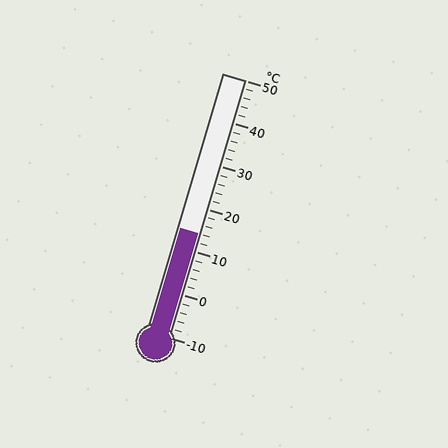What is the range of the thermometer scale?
The thermometer scale ranges from -10°C to 50°C.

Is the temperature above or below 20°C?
The temperature is below 20°C.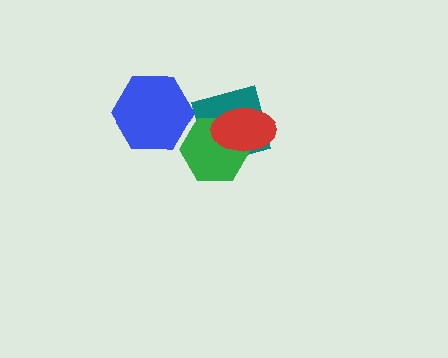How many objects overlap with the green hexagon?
2 objects overlap with the green hexagon.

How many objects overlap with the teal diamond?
2 objects overlap with the teal diamond.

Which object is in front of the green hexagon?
The red ellipse is in front of the green hexagon.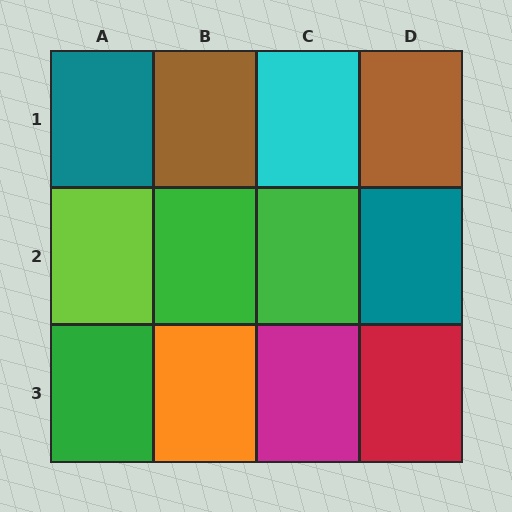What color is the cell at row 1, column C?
Cyan.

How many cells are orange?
1 cell is orange.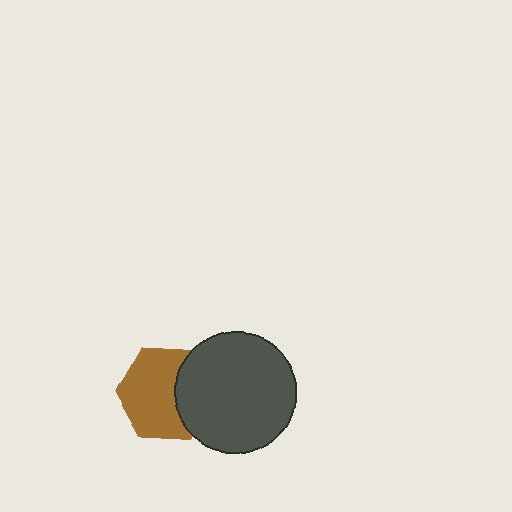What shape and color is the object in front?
The object in front is a dark gray circle.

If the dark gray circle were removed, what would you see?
You would see the complete brown hexagon.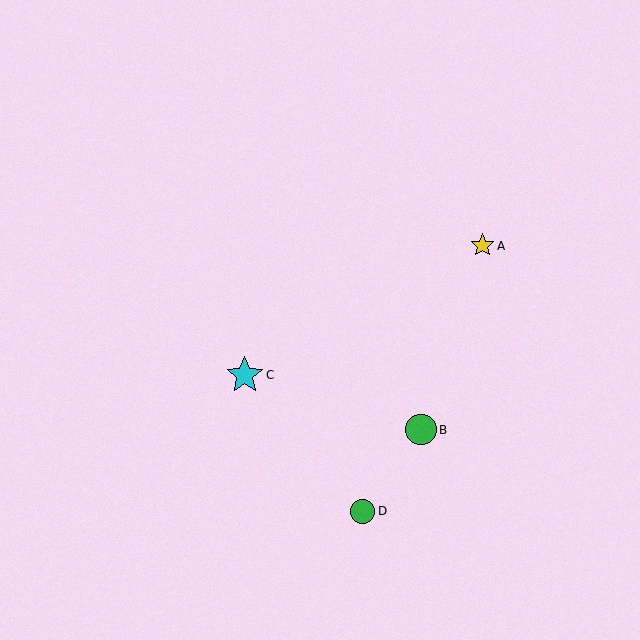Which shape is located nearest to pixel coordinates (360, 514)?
The green circle (labeled D) at (363, 511) is nearest to that location.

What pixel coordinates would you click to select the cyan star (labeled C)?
Click at (245, 375) to select the cyan star C.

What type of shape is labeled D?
Shape D is a green circle.